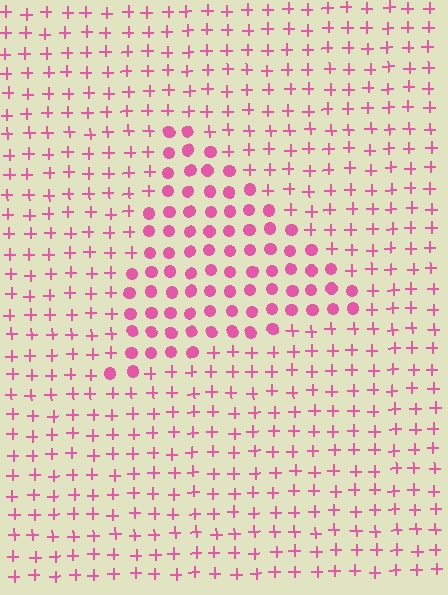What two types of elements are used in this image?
The image uses circles inside the triangle region and plus signs outside it.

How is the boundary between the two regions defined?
The boundary is defined by a change in element shape: circles inside vs. plus signs outside. All elements share the same color and spacing.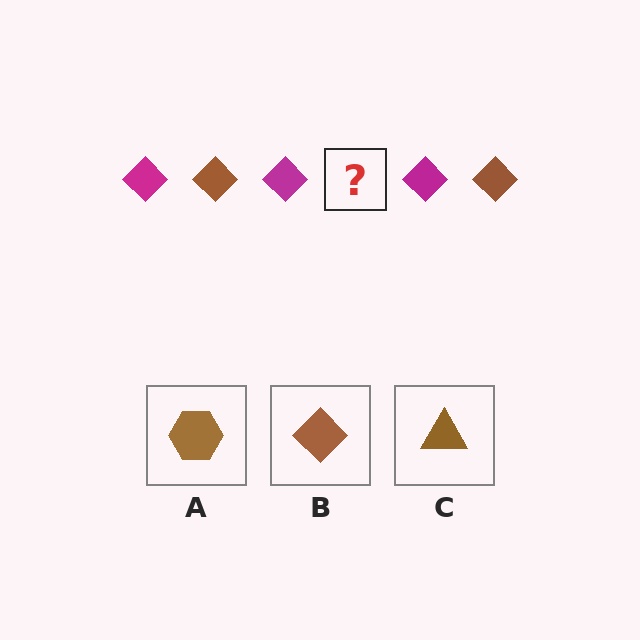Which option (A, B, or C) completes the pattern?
B.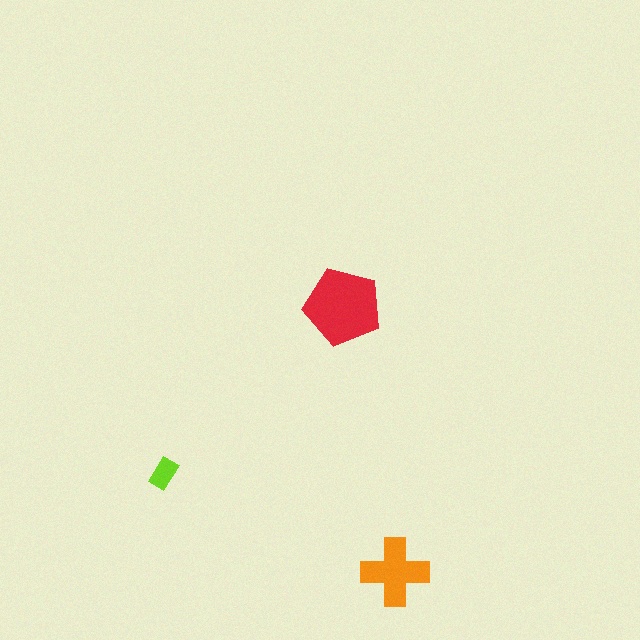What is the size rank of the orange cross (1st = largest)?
2nd.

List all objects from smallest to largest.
The lime rectangle, the orange cross, the red pentagon.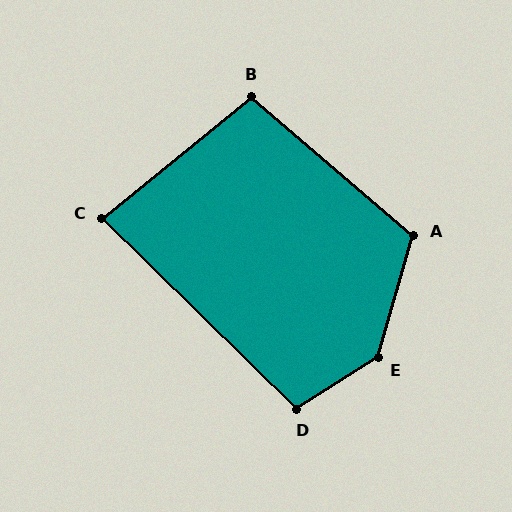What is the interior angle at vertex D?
Approximately 103 degrees (obtuse).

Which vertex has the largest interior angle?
E, at approximately 139 degrees.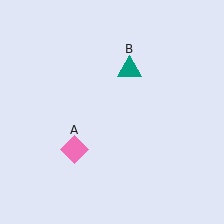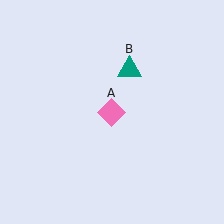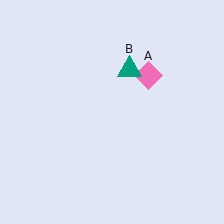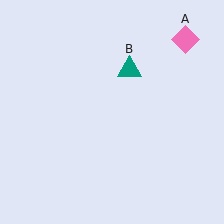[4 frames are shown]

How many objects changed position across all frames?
1 object changed position: pink diamond (object A).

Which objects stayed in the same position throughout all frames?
Teal triangle (object B) remained stationary.